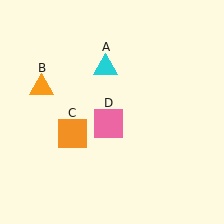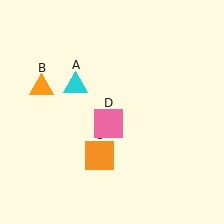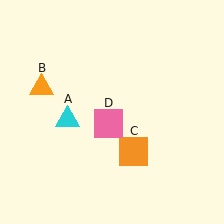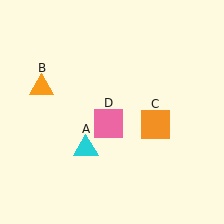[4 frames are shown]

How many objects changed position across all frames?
2 objects changed position: cyan triangle (object A), orange square (object C).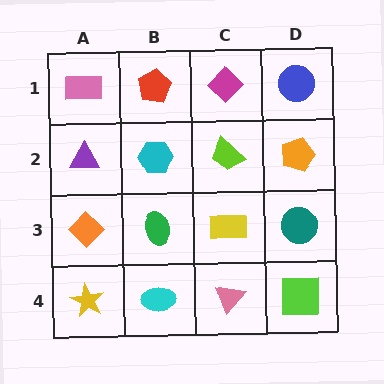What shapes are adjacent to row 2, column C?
A magenta diamond (row 1, column C), a yellow rectangle (row 3, column C), a cyan hexagon (row 2, column B), an orange pentagon (row 2, column D).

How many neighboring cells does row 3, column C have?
4.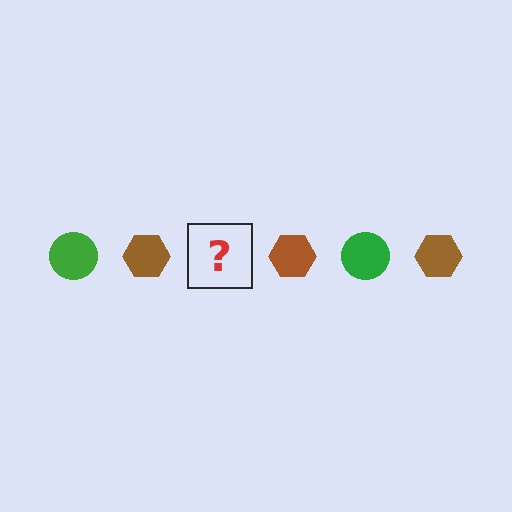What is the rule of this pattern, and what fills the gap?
The rule is that the pattern alternates between green circle and brown hexagon. The gap should be filled with a green circle.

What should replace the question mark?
The question mark should be replaced with a green circle.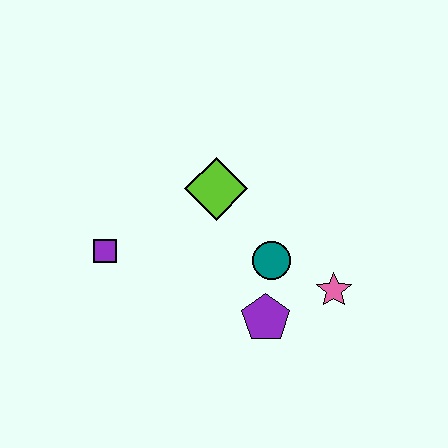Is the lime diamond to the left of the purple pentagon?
Yes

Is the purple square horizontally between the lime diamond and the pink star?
No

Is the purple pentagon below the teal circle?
Yes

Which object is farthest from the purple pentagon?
The purple square is farthest from the purple pentagon.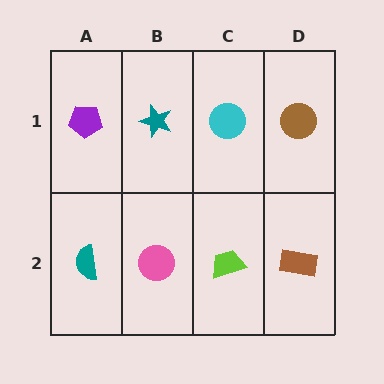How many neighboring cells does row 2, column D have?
2.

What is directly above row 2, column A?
A purple pentagon.